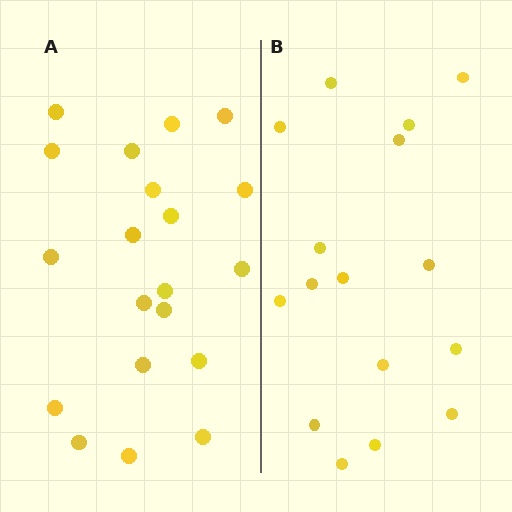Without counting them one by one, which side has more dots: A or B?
Region A (the left region) has more dots.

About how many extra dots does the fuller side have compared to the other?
Region A has about 4 more dots than region B.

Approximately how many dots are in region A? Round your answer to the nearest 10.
About 20 dots.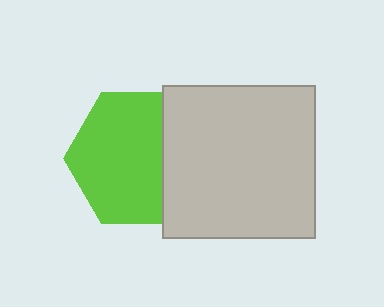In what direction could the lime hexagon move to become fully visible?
The lime hexagon could move left. That would shift it out from behind the light gray square entirely.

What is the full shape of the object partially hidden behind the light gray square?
The partially hidden object is a lime hexagon.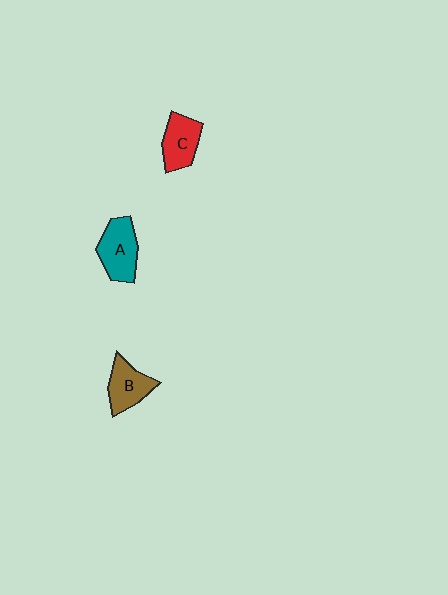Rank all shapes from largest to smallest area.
From largest to smallest: A (teal), B (brown), C (red).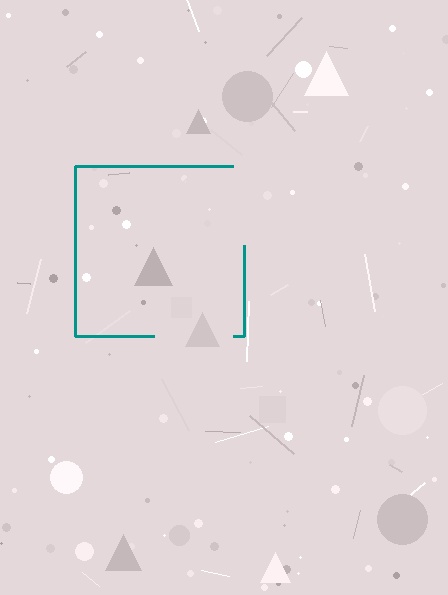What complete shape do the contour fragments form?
The contour fragments form a square.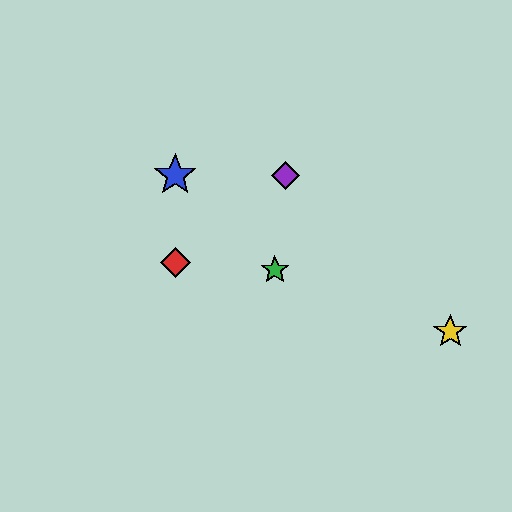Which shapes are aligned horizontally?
The blue star, the purple diamond are aligned horizontally.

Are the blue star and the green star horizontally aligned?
No, the blue star is at y≈175 and the green star is at y≈270.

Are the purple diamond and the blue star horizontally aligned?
Yes, both are at y≈175.